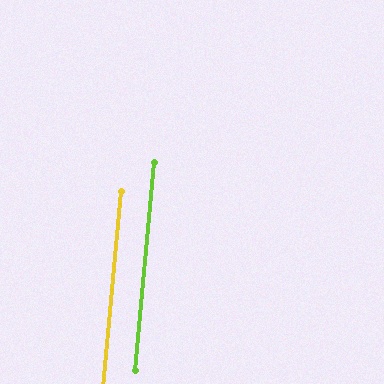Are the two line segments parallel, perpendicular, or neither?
Parallel — their directions differ by only 0.1°.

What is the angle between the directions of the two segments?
Approximately 0 degrees.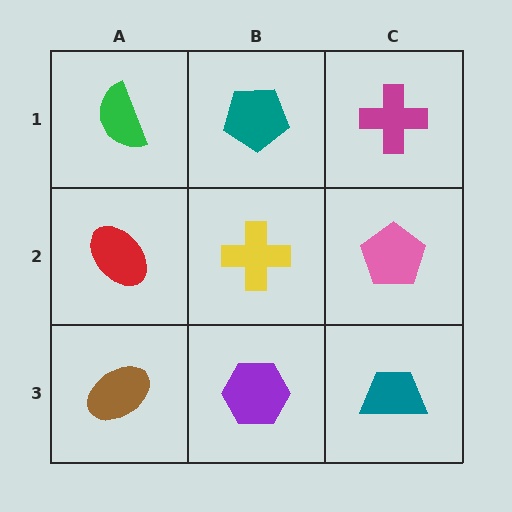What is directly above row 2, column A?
A green semicircle.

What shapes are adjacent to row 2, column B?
A teal pentagon (row 1, column B), a purple hexagon (row 3, column B), a red ellipse (row 2, column A), a pink pentagon (row 2, column C).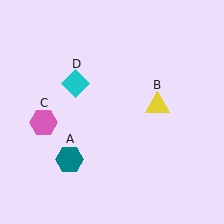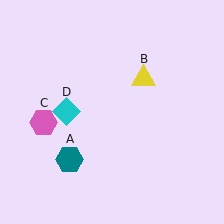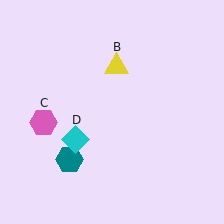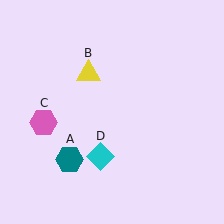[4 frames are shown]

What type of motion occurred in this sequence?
The yellow triangle (object B), cyan diamond (object D) rotated counterclockwise around the center of the scene.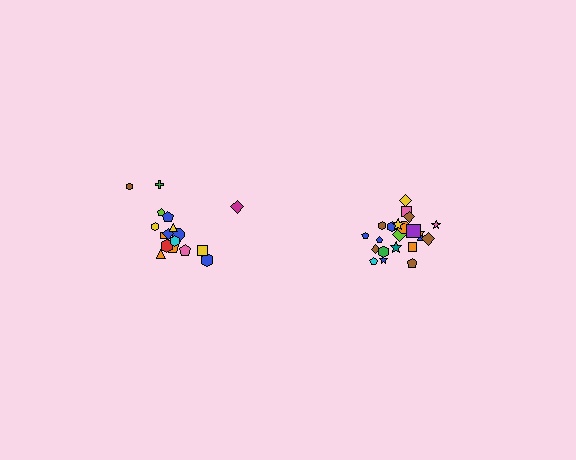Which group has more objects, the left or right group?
The right group.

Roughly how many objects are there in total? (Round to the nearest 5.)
Roughly 40 objects in total.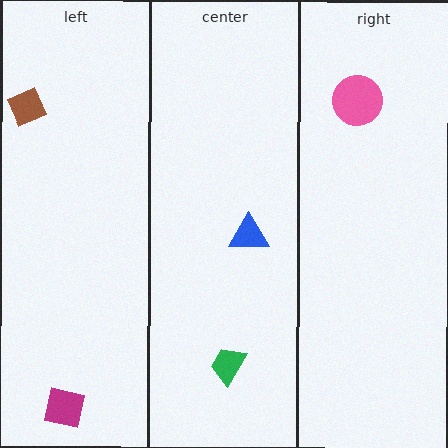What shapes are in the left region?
The brown diamond, the magenta square.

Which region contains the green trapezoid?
The center region.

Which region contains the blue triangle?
The center region.